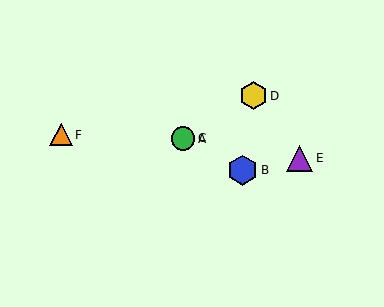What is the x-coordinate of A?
Object A is at x≈183.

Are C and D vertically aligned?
No, C is at x≈183 and D is at x≈254.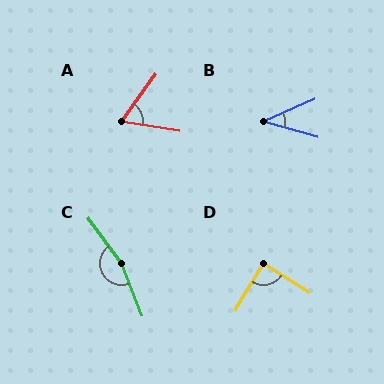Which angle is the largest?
C, at approximately 166 degrees.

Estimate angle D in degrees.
Approximately 88 degrees.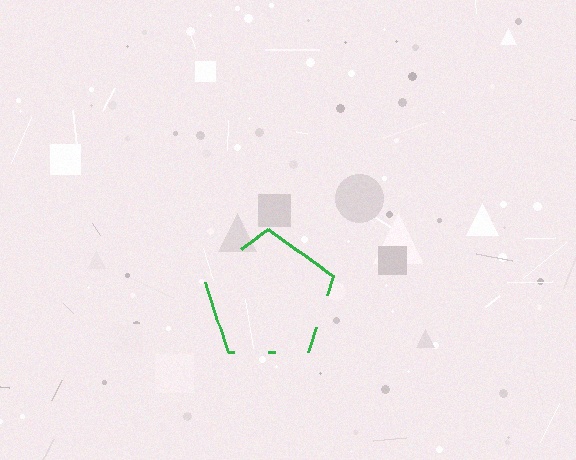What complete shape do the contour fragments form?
The contour fragments form a pentagon.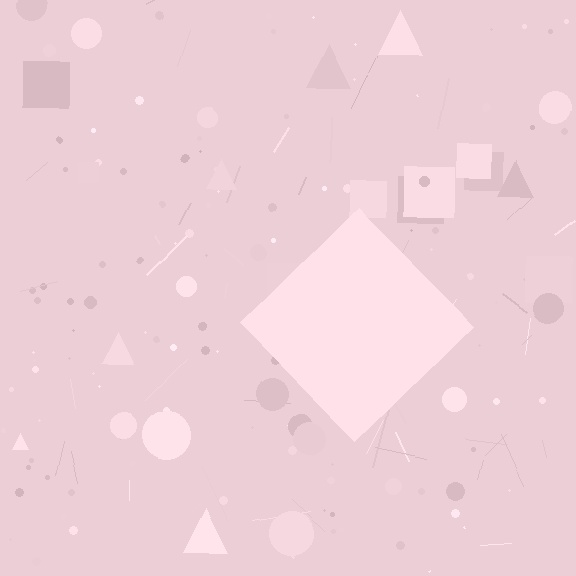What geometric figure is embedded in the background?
A diamond is embedded in the background.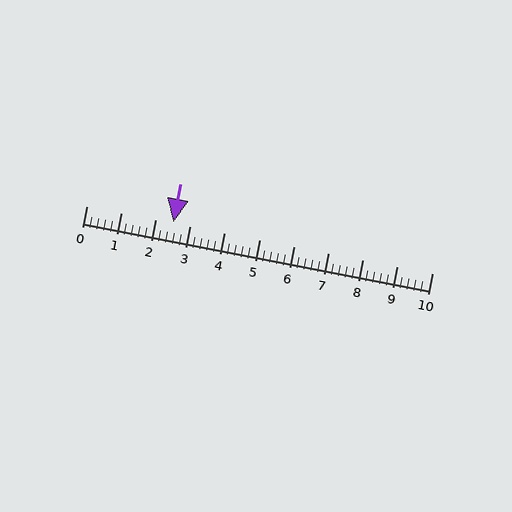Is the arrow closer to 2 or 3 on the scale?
The arrow is closer to 3.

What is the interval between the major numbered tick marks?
The major tick marks are spaced 1 units apart.